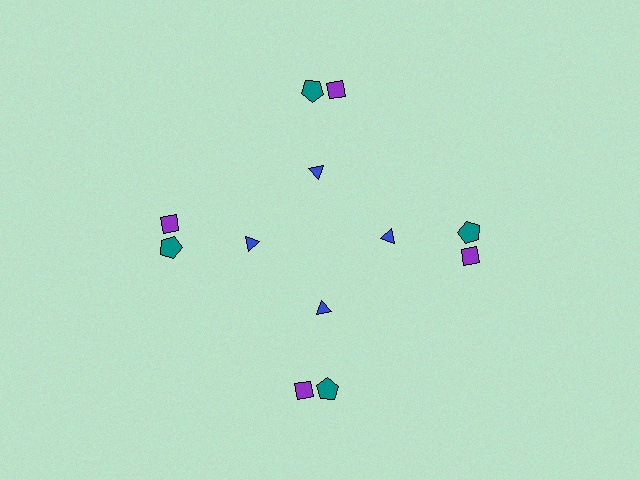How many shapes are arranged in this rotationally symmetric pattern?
There are 12 shapes, arranged in 4 groups of 3.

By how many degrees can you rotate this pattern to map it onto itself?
The pattern maps onto itself every 90 degrees of rotation.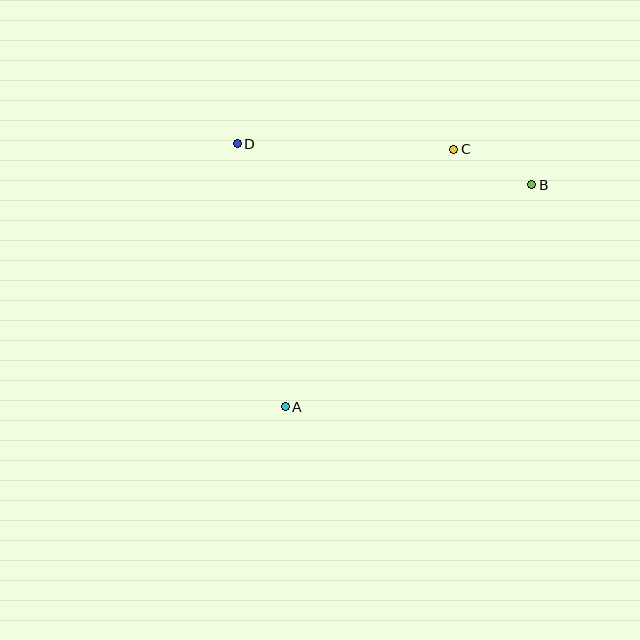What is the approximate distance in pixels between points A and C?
The distance between A and C is approximately 307 pixels.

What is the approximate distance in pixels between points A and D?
The distance between A and D is approximately 267 pixels.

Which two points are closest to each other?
Points B and C are closest to each other.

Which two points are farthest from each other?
Points A and B are farthest from each other.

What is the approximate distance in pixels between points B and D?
The distance between B and D is approximately 297 pixels.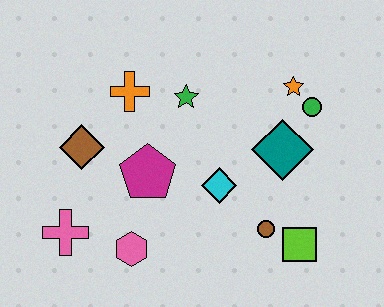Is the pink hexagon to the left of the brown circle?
Yes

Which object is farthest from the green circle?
The pink cross is farthest from the green circle.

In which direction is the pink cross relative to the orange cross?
The pink cross is below the orange cross.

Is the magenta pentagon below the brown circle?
No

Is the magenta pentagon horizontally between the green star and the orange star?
No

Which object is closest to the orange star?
The green circle is closest to the orange star.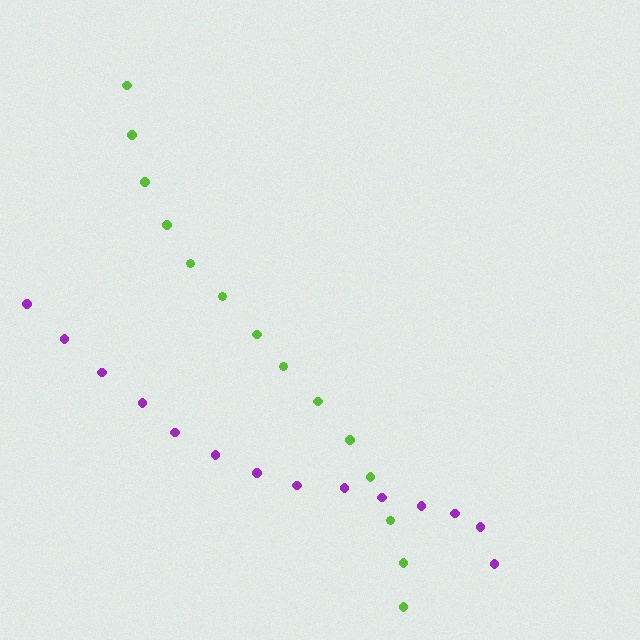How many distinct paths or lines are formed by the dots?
There are 2 distinct paths.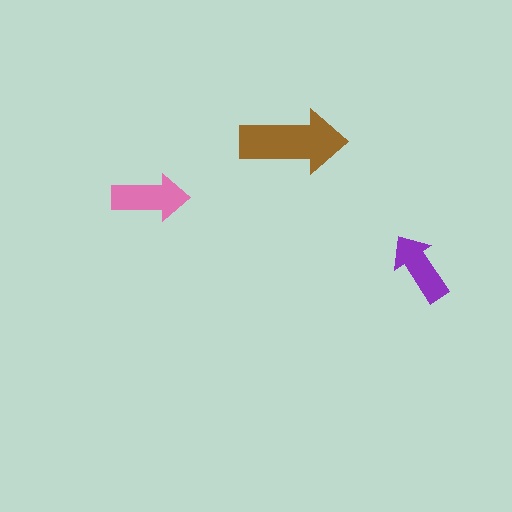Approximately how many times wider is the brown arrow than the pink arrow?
About 1.5 times wider.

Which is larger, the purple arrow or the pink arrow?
The pink one.